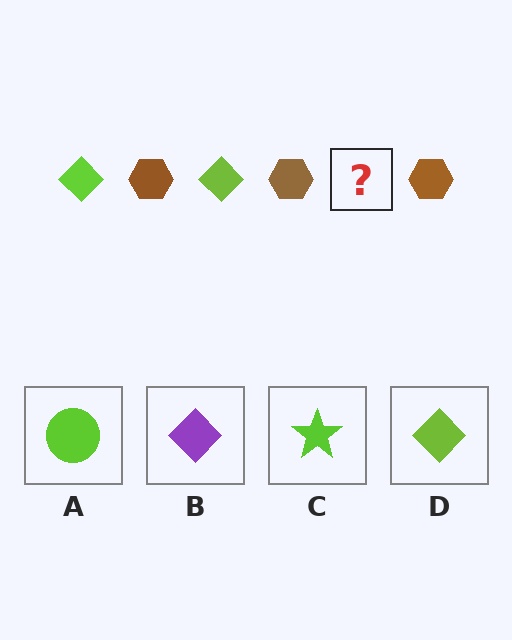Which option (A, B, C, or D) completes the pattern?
D.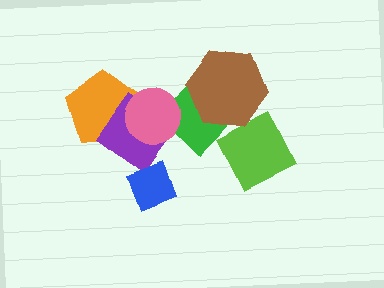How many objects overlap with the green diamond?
4 objects overlap with the green diamond.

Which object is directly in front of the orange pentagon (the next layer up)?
The purple diamond is directly in front of the orange pentagon.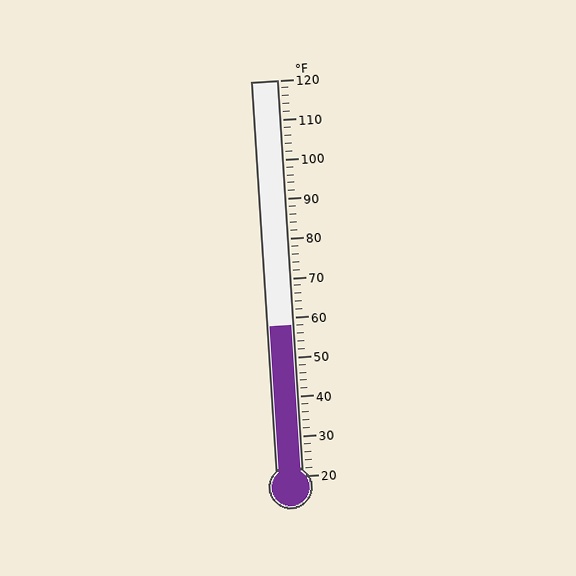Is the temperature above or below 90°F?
The temperature is below 90°F.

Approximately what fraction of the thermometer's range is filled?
The thermometer is filled to approximately 40% of its range.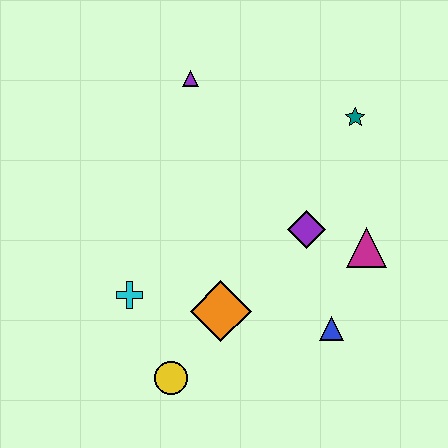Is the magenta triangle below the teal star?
Yes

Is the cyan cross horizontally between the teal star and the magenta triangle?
No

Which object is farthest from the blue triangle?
The purple triangle is farthest from the blue triangle.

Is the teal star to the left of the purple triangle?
No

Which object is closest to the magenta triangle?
The purple diamond is closest to the magenta triangle.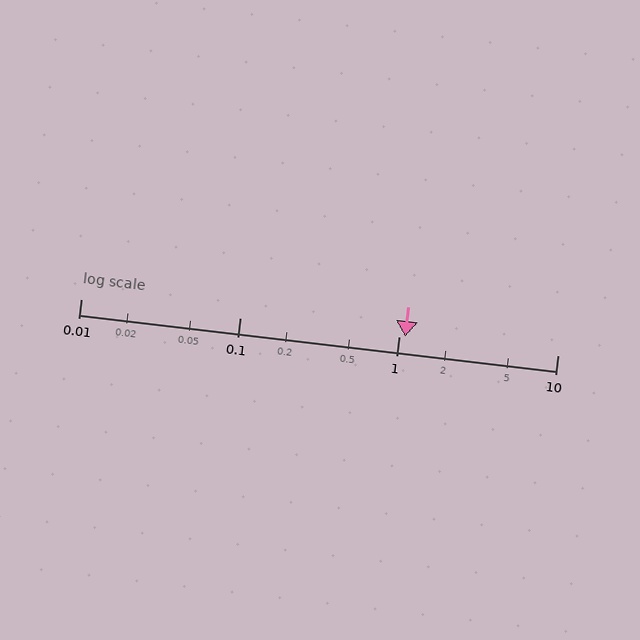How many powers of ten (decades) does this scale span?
The scale spans 3 decades, from 0.01 to 10.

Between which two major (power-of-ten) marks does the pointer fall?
The pointer is between 1 and 10.